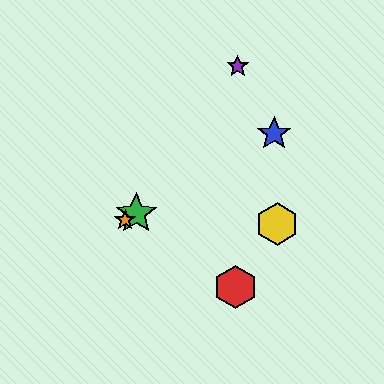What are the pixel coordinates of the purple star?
The purple star is at (238, 66).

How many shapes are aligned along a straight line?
3 shapes (the blue star, the green star, the orange star) are aligned along a straight line.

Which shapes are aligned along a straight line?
The blue star, the green star, the orange star are aligned along a straight line.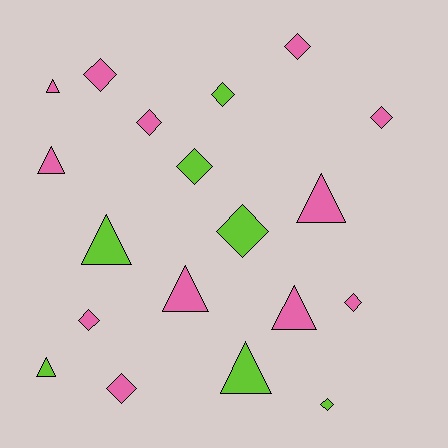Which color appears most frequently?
Pink, with 12 objects.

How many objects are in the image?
There are 19 objects.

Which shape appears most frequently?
Diamond, with 11 objects.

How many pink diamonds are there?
There are 7 pink diamonds.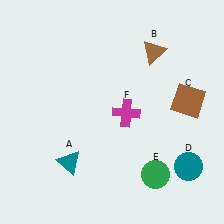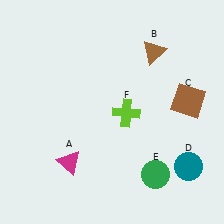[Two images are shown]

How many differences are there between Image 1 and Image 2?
There are 2 differences between the two images.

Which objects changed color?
A changed from teal to magenta. F changed from magenta to lime.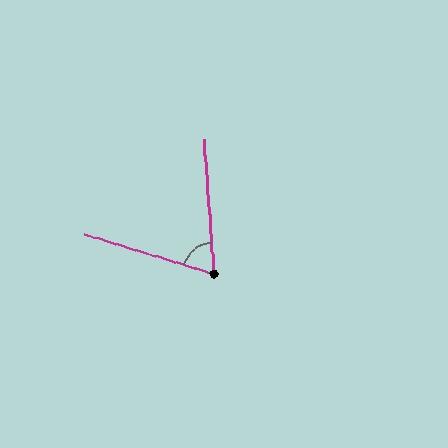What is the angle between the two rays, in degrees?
Approximately 69 degrees.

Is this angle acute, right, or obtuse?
It is acute.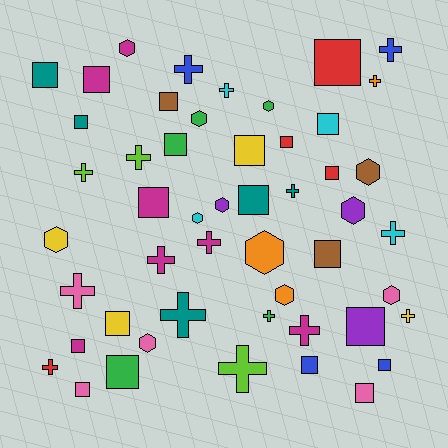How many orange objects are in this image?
There are 3 orange objects.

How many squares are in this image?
There are 21 squares.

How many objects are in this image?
There are 50 objects.